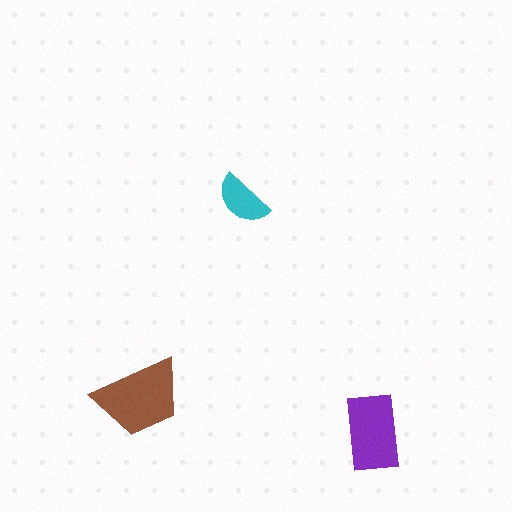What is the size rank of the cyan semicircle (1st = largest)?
3rd.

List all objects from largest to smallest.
The brown trapezoid, the purple rectangle, the cyan semicircle.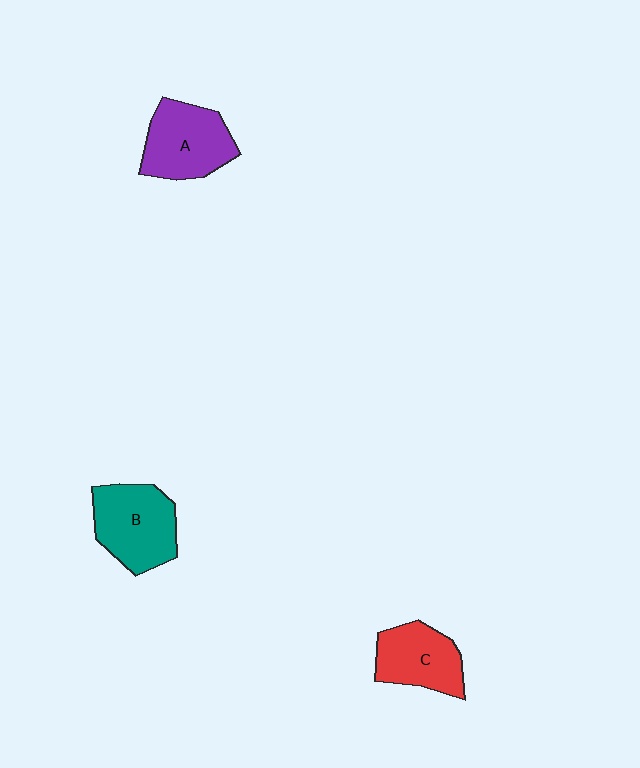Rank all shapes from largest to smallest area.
From largest to smallest: B (teal), A (purple), C (red).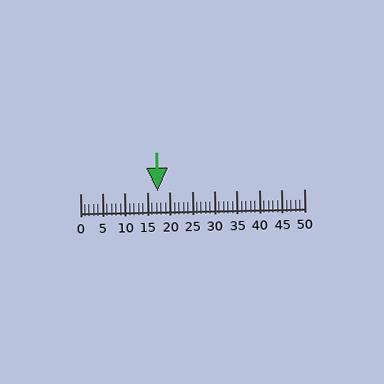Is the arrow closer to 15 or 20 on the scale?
The arrow is closer to 15.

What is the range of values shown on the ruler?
The ruler shows values from 0 to 50.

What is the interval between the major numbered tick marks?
The major tick marks are spaced 5 units apart.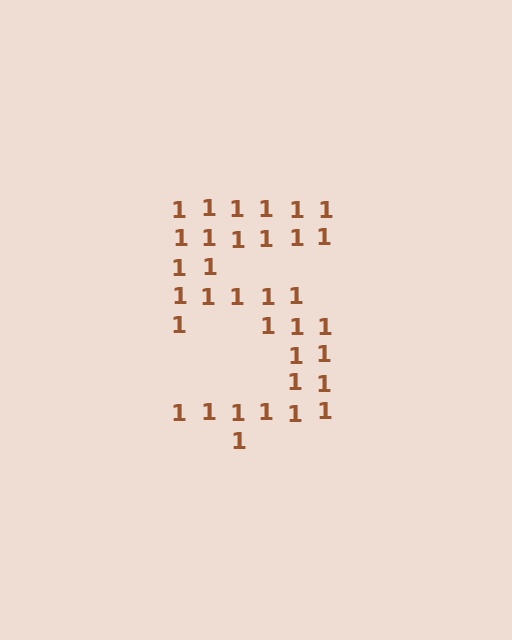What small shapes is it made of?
It is made of small digit 1's.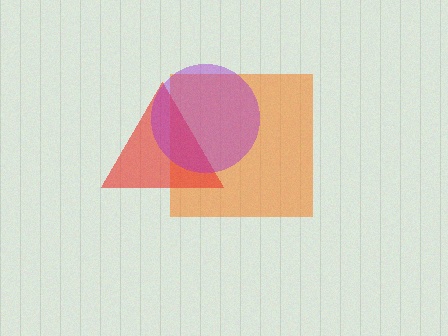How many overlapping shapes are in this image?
There are 3 overlapping shapes in the image.